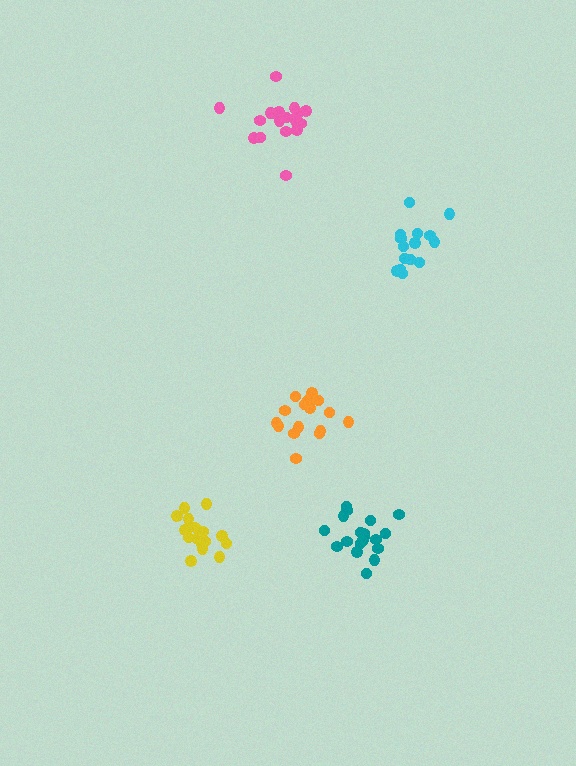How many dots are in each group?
Group 1: 19 dots, Group 2: 17 dots, Group 3: 19 dots, Group 4: 15 dots, Group 5: 16 dots (86 total).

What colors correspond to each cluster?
The clusters are colored: pink, yellow, teal, cyan, orange.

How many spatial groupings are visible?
There are 5 spatial groupings.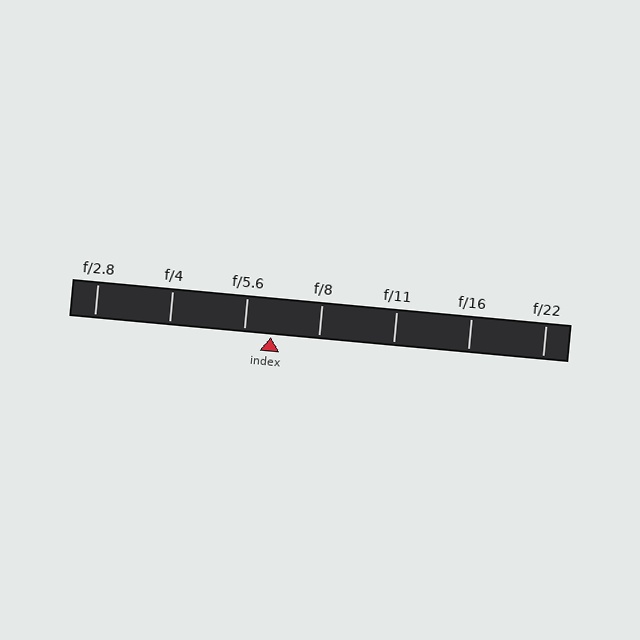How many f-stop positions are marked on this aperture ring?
There are 7 f-stop positions marked.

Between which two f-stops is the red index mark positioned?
The index mark is between f/5.6 and f/8.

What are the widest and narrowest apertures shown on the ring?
The widest aperture shown is f/2.8 and the narrowest is f/22.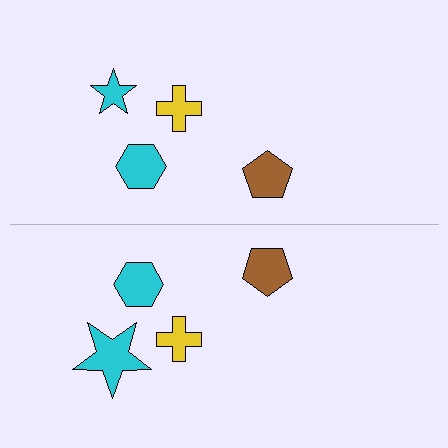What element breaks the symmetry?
The cyan star on the bottom side has a different size than its mirror counterpart.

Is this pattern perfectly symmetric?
No, the pattern is not perfectly symmetric. The cyan star on the bottom side has a different size than its mirror counterpart.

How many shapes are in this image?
There are 8 shapes in this image.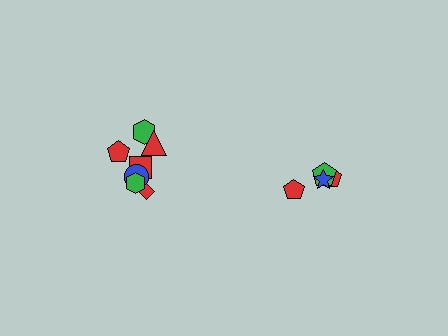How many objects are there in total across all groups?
There are 11 objects.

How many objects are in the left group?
There are 7 objects.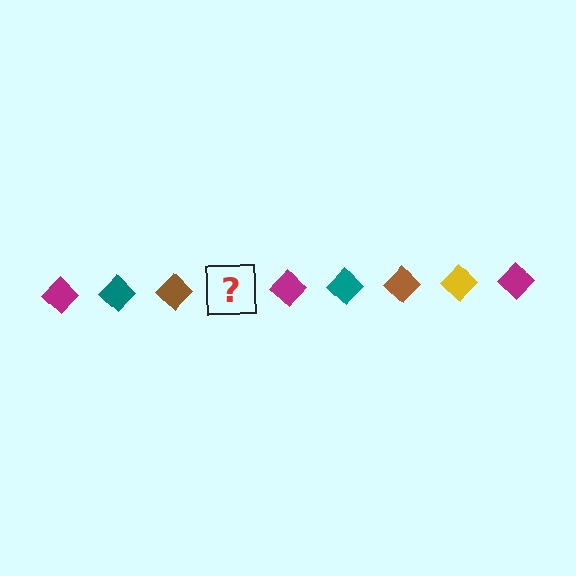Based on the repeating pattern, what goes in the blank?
The blank should be a yellow diamond.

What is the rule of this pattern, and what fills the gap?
The rule is that the pattern cycles through magenta, teal, brown, yellow diamonds. The gap should be filled with a yellow diamond.